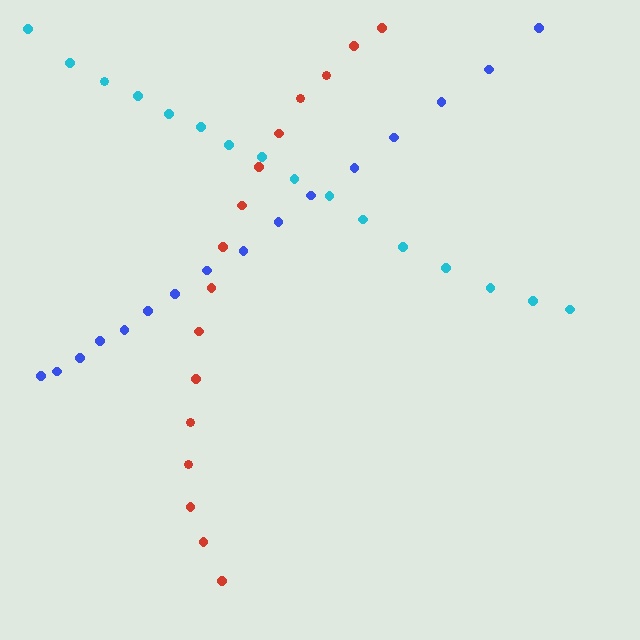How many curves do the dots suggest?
There are 3 distinct paths.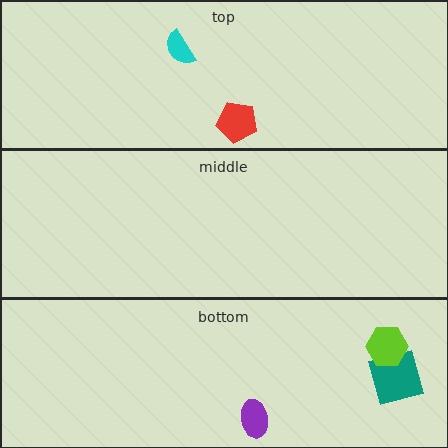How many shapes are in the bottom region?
3.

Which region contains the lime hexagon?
The bottom region.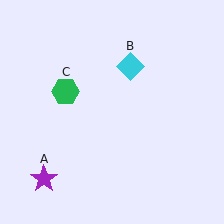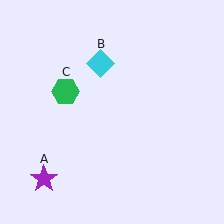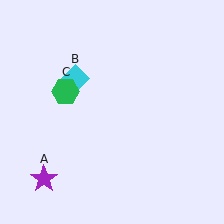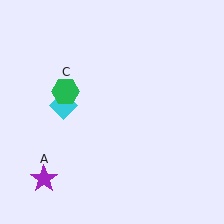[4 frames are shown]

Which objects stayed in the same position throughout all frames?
Purple star (object A) and green hexagon (object C) remained stationary.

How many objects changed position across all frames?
1 object changed position: cyan diamond (object B).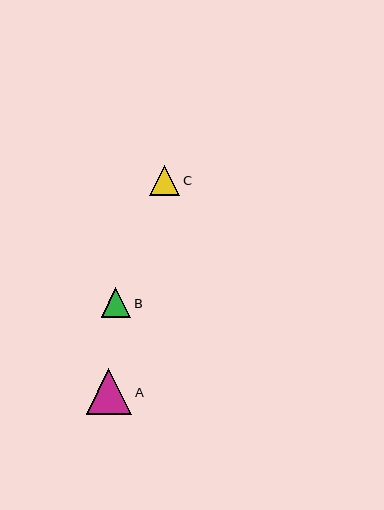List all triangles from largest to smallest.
From largest to smallest: A, C, B.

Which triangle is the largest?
Triangle A is the largest with a size of approximately 46 pixels.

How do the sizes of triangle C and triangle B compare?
Triangle C and triangle B are approximately the same size.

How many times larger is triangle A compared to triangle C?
Triangle A is approximately 1.5 times the size of triangle C.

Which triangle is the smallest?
Triangle B is the smallest with a size of approximately 29 pixels.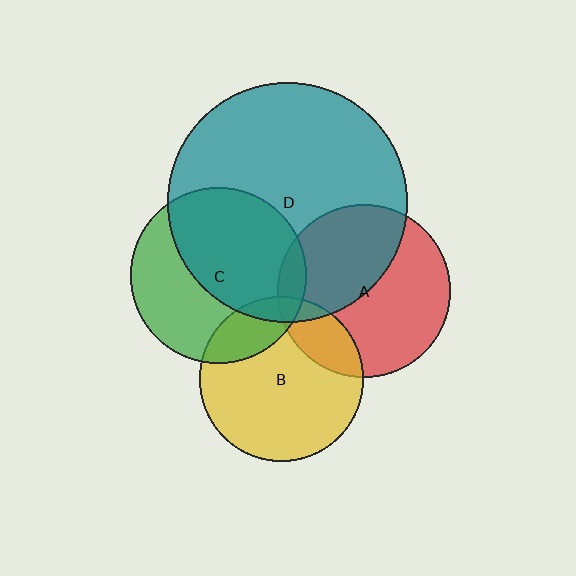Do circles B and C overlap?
Yes.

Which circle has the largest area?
Circle D (teal).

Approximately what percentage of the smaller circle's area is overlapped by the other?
Approximately 20%.